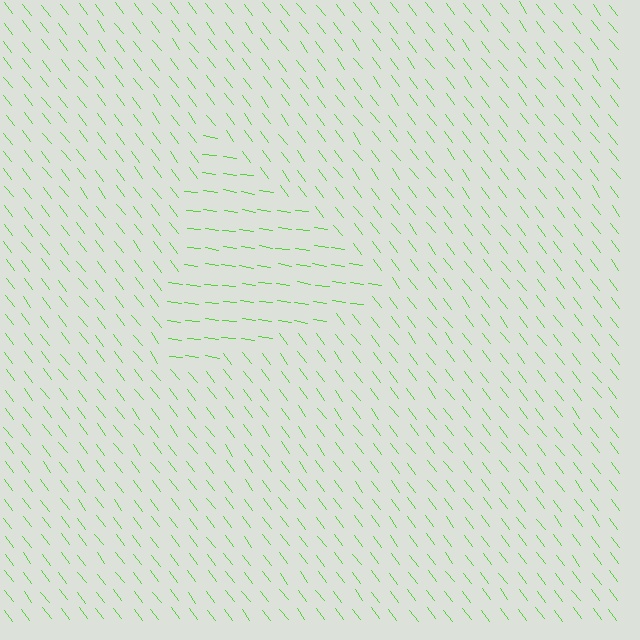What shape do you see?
I see a triangle.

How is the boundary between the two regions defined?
The boundary is defined purely by a change in line orientation (approximately 45 degrees difference). All lines are the same color and thickness.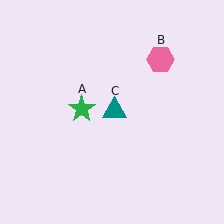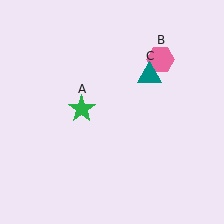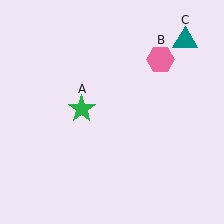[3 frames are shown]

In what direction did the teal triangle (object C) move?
The teal triangle (object C) moved up and to the right.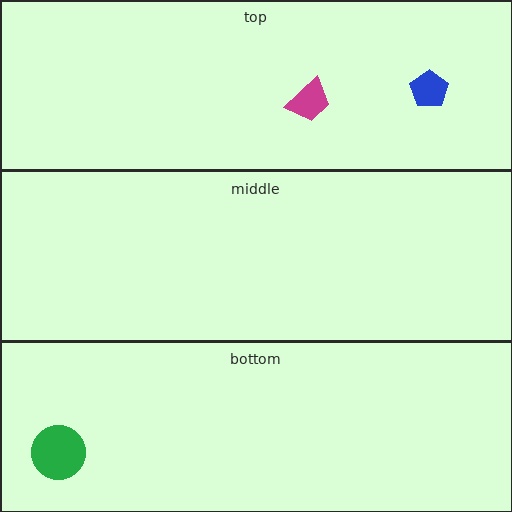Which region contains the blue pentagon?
The top region.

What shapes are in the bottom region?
The green circle.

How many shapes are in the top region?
2.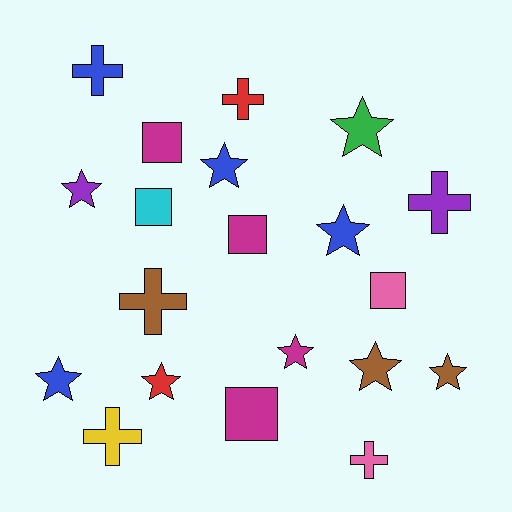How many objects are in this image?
There are 20 objects.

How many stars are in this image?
There are 9 stars.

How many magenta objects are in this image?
There are 4 magenta objects.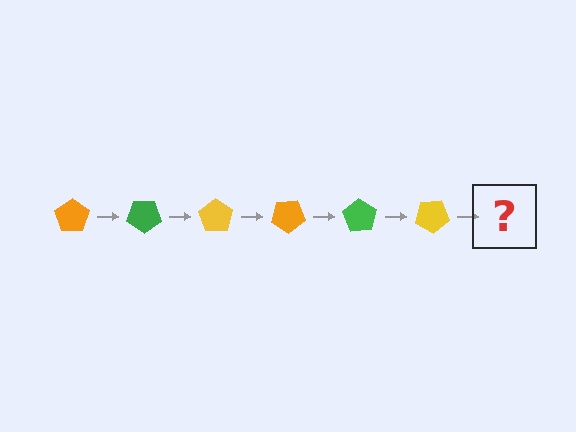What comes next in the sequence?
The next element should be an orange pentagon, rotated 210 degrees from the start.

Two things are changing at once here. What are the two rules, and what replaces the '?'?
The two rules are that it rotates 35 degrees each step and the color cycles through orange, green, and yellow. The '?' should be an orange pentagon, rotated 210 degrees from the start.